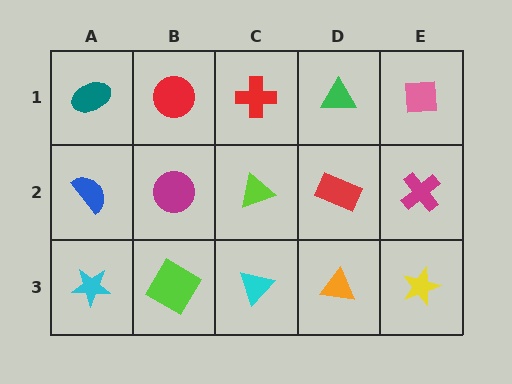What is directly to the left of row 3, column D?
A cyan triangle.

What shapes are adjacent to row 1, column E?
A magenta cross (row 2, column E), a green triangle (row 1, column D).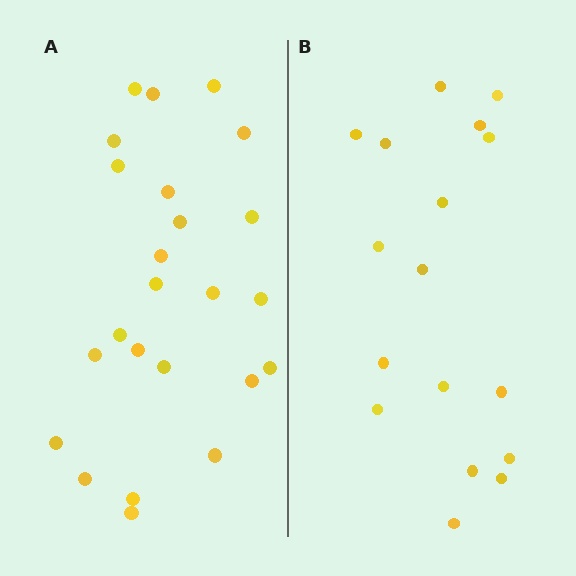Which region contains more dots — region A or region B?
Region A (the left region) has more dots.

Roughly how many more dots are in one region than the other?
Region A has roughly 8 or so more dots than region B.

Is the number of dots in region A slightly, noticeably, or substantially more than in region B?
Region A has noticeably more, but not dramatically so. The ratio is roughly 1.4 to 1.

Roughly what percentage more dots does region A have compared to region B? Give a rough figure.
About 40% more.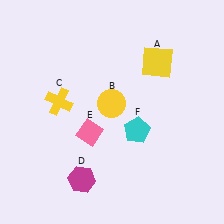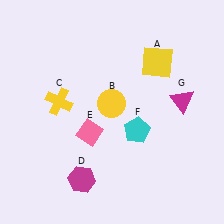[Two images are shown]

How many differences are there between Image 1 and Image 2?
There is 1 difference between the two images.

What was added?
A magenta triangle (G) was added in Image 2.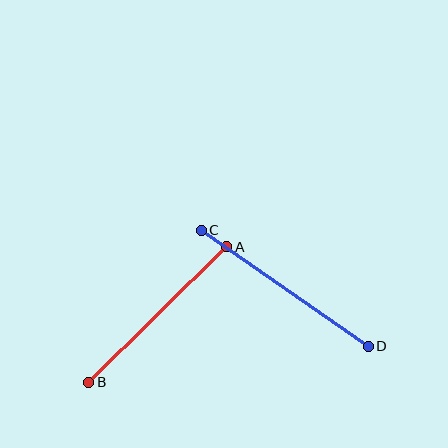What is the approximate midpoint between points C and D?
The midpoint is at approximately (285, 288) pixels.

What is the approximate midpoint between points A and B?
The midpoint is at approximately (158, 314) pixels.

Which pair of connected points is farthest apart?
Points C and D are farthest apart.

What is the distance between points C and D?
The distance is approximately 204 pixels.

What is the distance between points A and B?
The distance is approximately 193 pixels.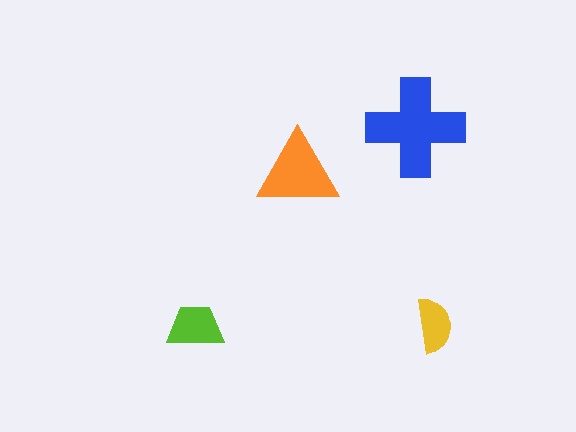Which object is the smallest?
The yellow semicircle.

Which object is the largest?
The blue cross.